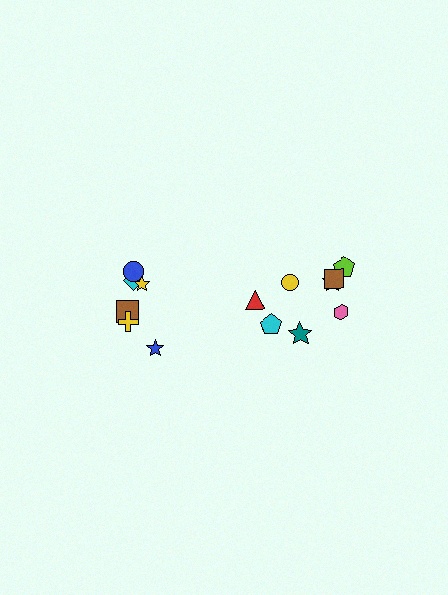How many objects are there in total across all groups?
There are 14 objects.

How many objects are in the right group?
There are 8 objects.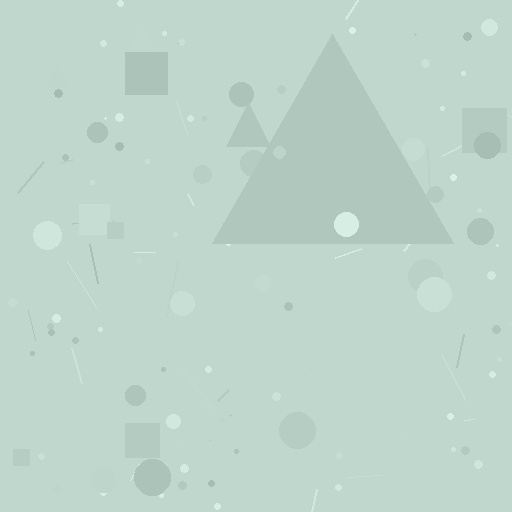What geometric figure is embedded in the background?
A triangle is embedded in the background.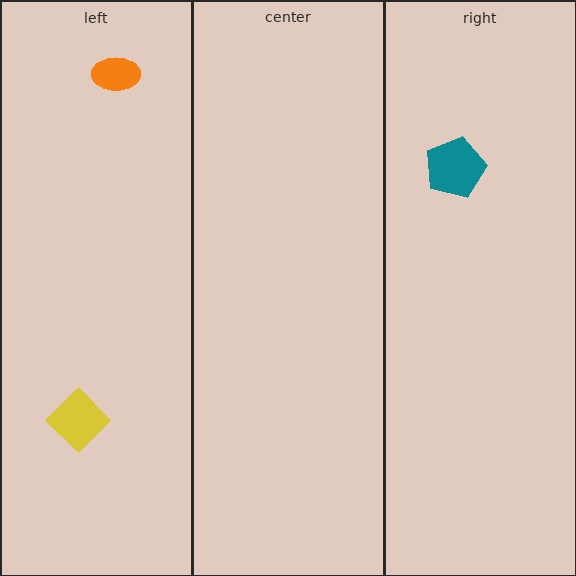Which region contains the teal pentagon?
The right region.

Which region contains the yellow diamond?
The left region.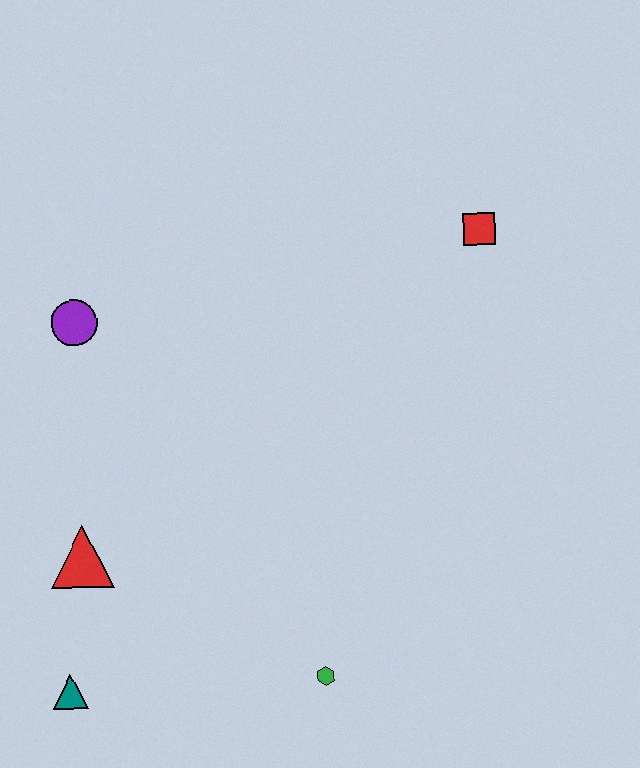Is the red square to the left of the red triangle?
No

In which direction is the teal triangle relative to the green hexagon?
The teal triangle is to the left of the green hexagon.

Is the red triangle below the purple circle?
Yes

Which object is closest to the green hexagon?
The teal triangle is closest to the green hexagon.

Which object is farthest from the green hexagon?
The red square is farthest from the green hexagon.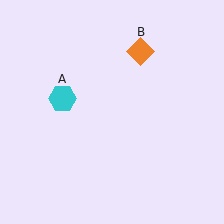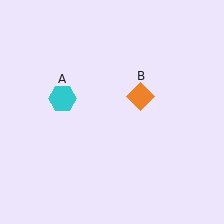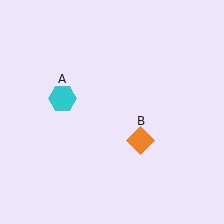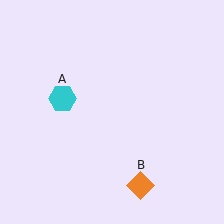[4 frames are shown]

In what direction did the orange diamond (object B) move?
The orange diamond (object B) moved down.